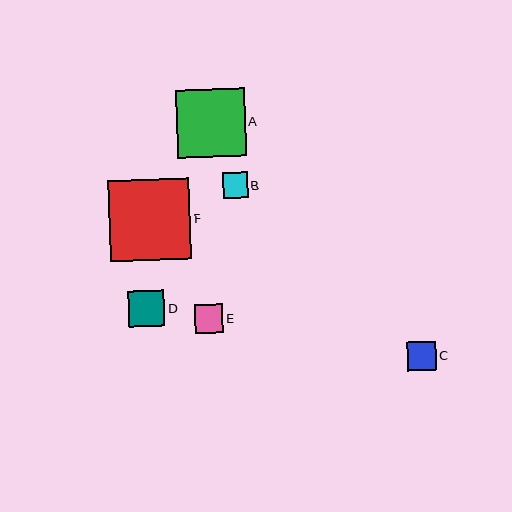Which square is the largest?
Square F is the largest with a size of approximately 81 pixels.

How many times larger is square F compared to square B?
Square F is approximately 3.2 times the size of square B.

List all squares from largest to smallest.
From largest to smallest: F, A, D, E, C, B.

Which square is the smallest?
Square B is the smallest with a size of approximately 25 pixels.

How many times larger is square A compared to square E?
Square A is approximately 2.4 times the size of square E.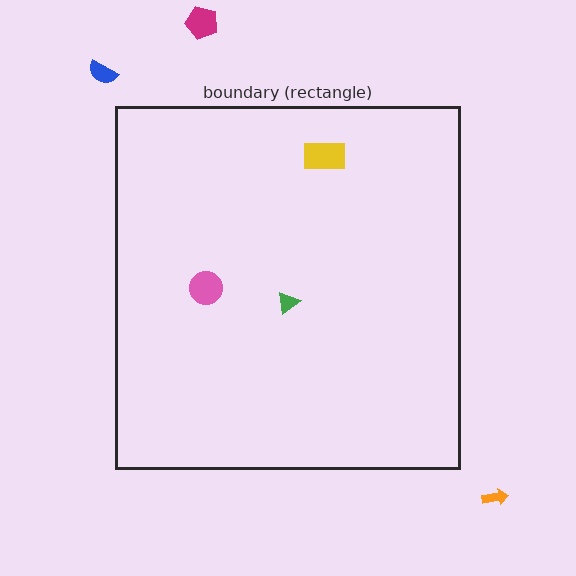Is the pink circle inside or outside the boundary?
Inside.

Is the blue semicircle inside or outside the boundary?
Outside.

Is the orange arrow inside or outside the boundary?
Outside.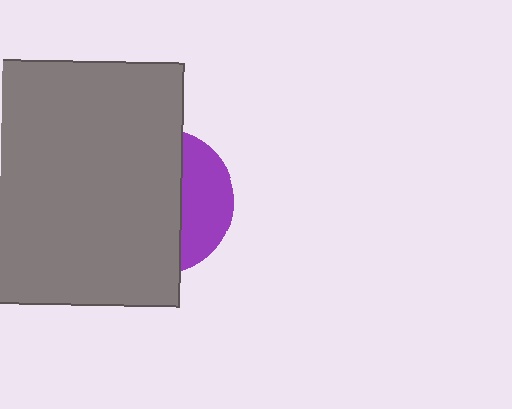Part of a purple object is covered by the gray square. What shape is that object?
It is a circle.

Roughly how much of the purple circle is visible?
A small part of it is visible (roughly 33%).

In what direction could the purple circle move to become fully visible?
The purple circle could move right. That would shift it out from behind the gray square entirely.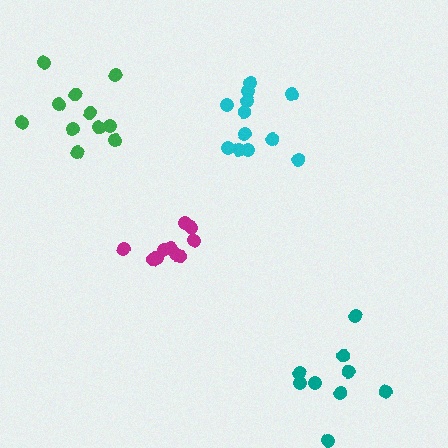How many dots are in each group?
Group 1: 10 dots, Group 2: 12 dots, Group 3: 9 dots, Group 4: 12 dots (43 total).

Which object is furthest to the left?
The green cluster is leftmost.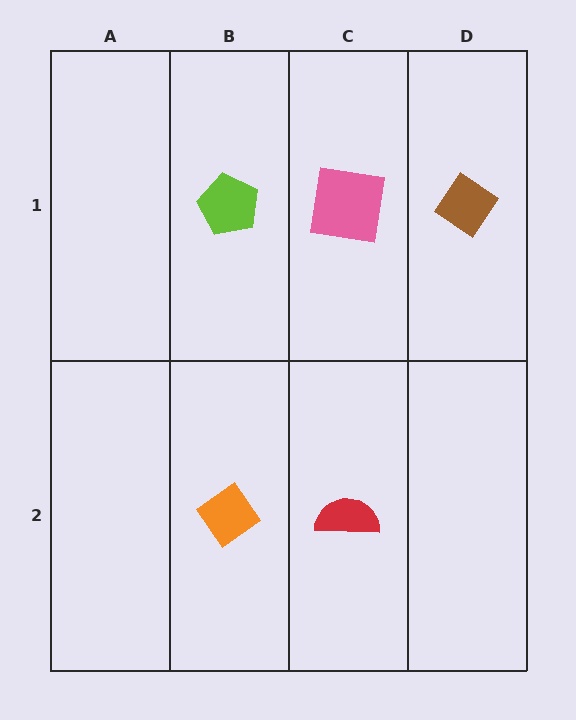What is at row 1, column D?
A brown diamond.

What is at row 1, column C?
A pink square.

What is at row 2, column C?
A red semicircle.